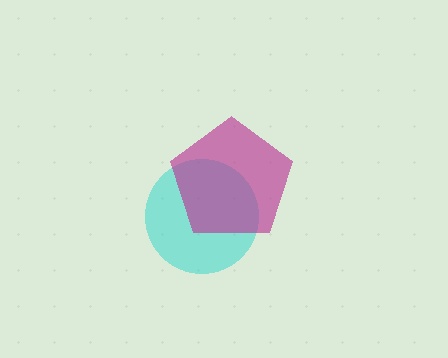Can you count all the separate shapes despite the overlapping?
Yes, there are 2 separate shapes.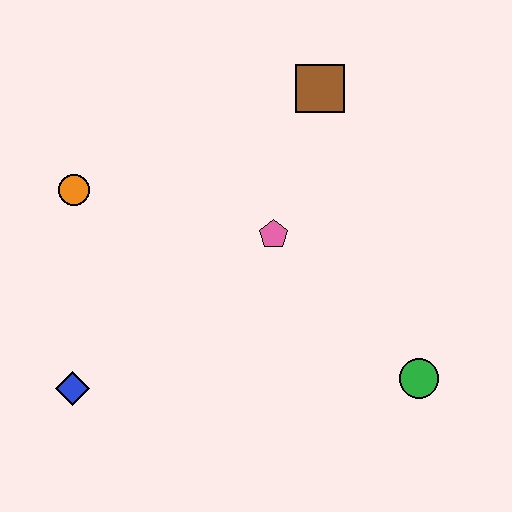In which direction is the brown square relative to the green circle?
The brown square is above the green circle.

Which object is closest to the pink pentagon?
The brown square is closest to the pink pentagon.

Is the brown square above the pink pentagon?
Yes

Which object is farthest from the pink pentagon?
The blue diamond is farthest from the pink pentagon.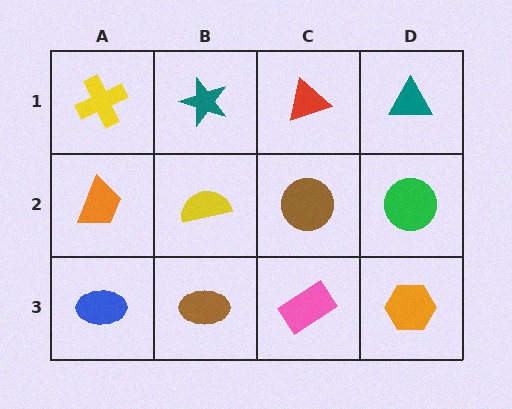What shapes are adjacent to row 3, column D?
A green circle (row 2, column D), a pink rectangle (row 3, column C).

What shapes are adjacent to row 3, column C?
A brown circle (row 2, column C), a brown ellipse (row 3, column B), an orange hexagon (row 3, column D).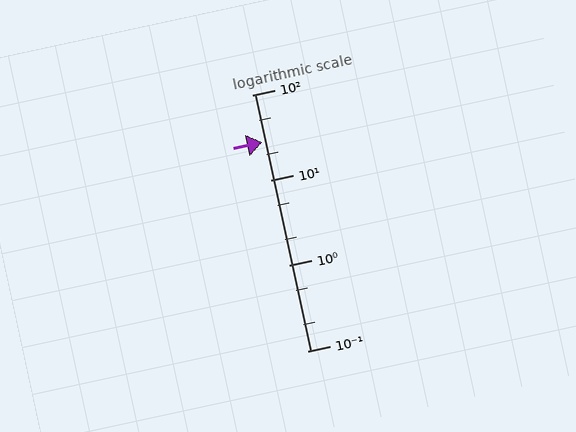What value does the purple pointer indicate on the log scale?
The pointer indicates approximately 28.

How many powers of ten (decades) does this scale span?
The scale spans 3 decades, from 0.1 to 100.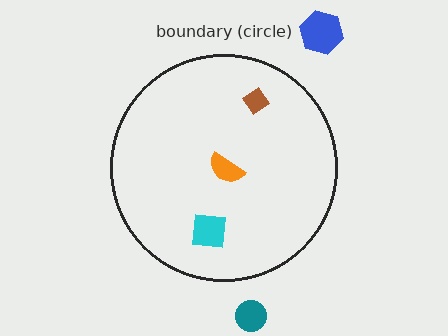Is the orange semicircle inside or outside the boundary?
Inside.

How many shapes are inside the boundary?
3 inside, 2 outside.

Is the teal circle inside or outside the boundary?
Outside.